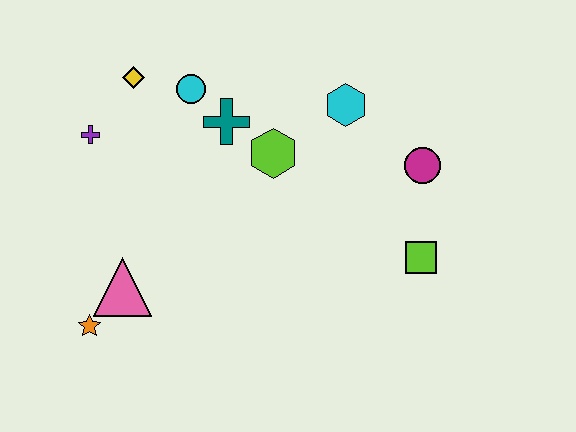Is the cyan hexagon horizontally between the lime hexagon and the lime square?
Yes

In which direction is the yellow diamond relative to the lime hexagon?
The yellow diamond is to the left of the lime hexagon.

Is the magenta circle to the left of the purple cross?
No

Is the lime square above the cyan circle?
No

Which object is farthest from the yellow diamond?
The lime square is farthest from the yellow diamond.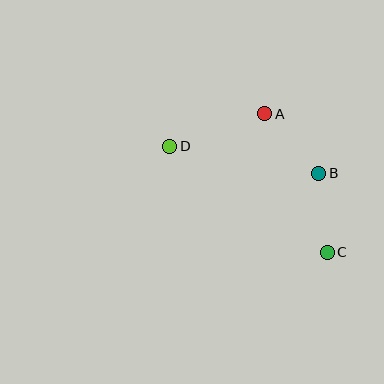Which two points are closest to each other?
Points B and C are closest to each other.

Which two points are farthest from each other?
Points C and D are farthest from each other.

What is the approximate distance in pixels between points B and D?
The distance between B and D is approximately 152 pixels.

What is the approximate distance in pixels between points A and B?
The distance between A and B is approximately 80 pixels.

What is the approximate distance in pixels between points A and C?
The distance between A and C is approximately 152 pixels.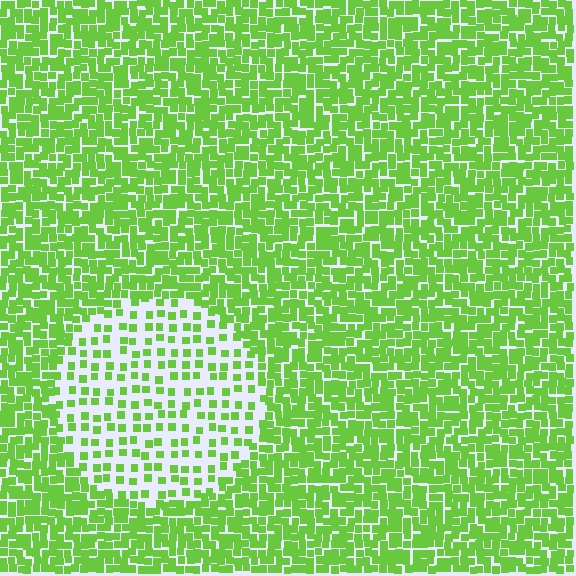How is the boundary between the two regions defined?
The boundary is defined by a change in element density (approximately 2.5x ratio). All elements are the same color, size, and shape.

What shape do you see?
I see a circle.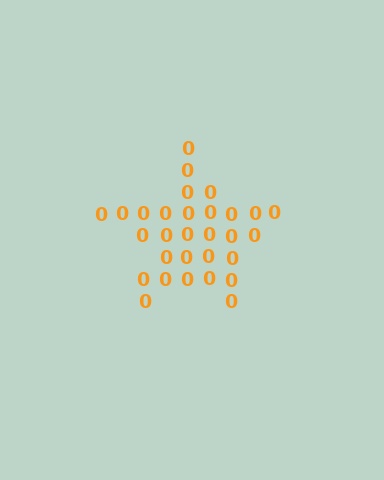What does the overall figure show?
The overall figure shows a star.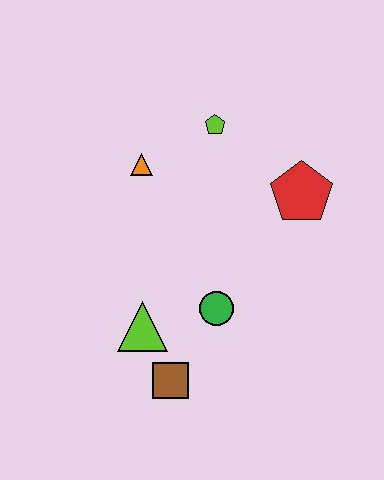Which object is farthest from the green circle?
The lime pentagon is farthest from the green circle.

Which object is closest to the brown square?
The lime triangle is closest to the brown square.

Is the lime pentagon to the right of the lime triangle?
Yes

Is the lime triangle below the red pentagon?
Yes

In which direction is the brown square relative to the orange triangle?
The brown square is below the orange triangle.